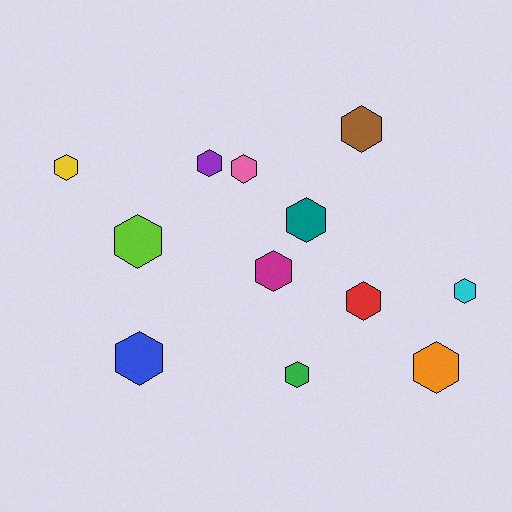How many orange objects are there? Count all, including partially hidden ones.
There is 1 orange object.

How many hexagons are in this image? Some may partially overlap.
There are 12 hexagons.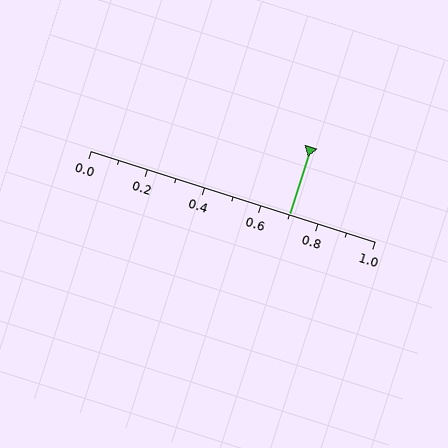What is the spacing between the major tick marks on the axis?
The major ticks are spaced 0.2 apart.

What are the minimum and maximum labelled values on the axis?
The axis runs from 0.0 to 1.0.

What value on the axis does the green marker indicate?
The marker indicates approximately 0.7.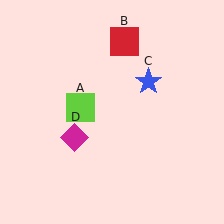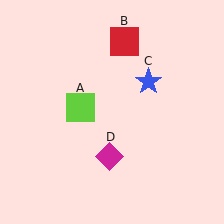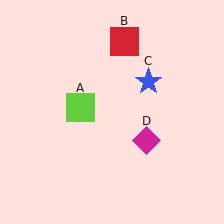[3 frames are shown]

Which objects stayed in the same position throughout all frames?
Lime square (object A) and red square (object B) and blue star (object C) remained stationary.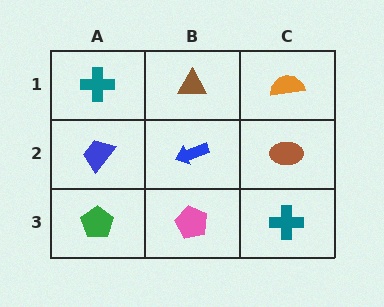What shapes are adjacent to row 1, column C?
A brown ellipse (row 2, column C), a brown triangle (row 1, column B).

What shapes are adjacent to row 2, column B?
A brown triangle (row 1, column B), a pink pentagon (row 3, column B), a blue trapezoid (row 2, column A), a brown ellipse (row 2, column C).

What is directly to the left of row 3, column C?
A pink pentagon.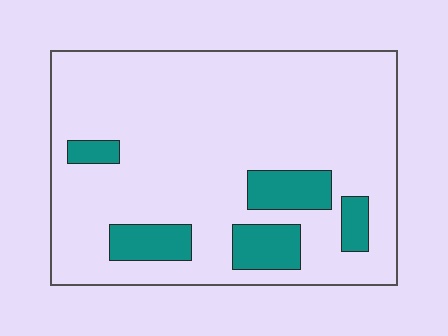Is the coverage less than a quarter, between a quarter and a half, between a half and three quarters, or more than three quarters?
Less than a quarter.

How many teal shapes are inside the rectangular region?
5.